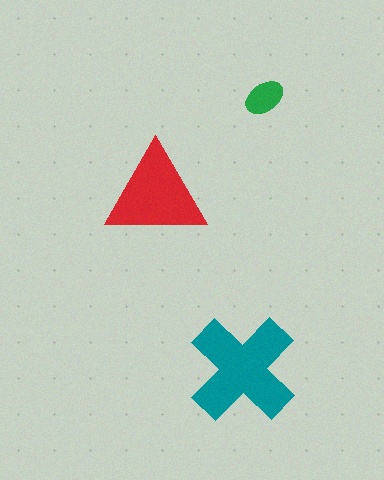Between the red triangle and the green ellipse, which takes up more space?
The red triangle.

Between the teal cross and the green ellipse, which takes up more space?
The teal cross.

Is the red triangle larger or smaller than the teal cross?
Smaller.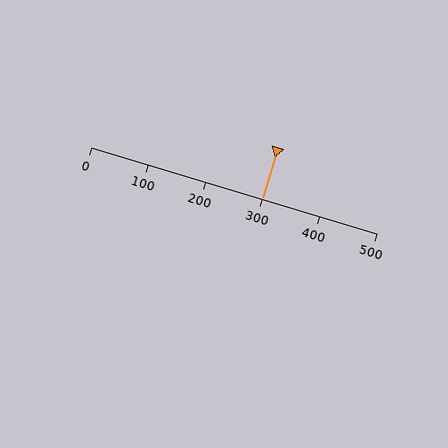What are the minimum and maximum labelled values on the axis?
The axis runs from 0 to 500.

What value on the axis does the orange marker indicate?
The marker indicates approximately 300.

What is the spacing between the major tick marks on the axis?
The major ticks are spaced 100 apart.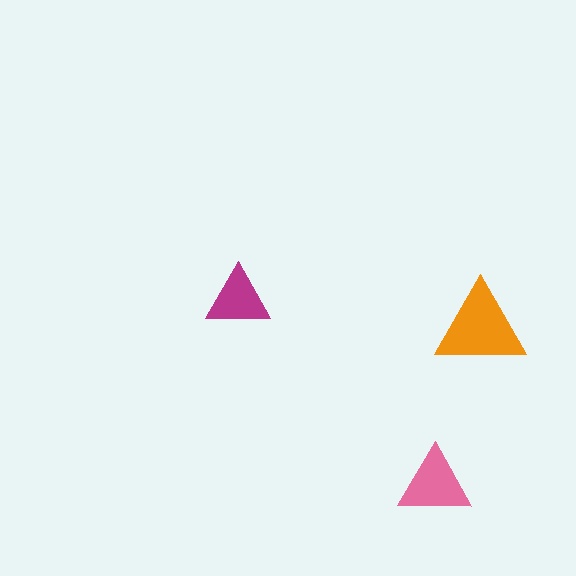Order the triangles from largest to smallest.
the orange one, the pink one, the magenta one.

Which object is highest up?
The magenta triangle is topmost.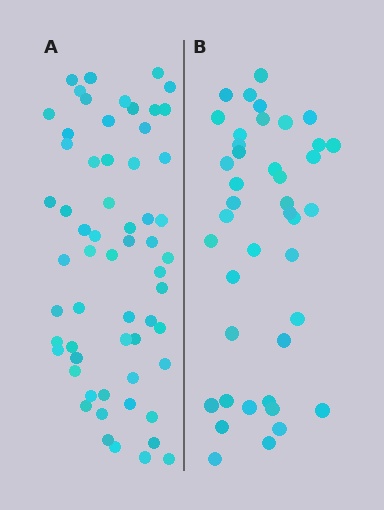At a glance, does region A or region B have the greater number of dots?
Region A (the left region) has more dots.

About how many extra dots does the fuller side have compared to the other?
Region A has approximately 20 more dots than region B.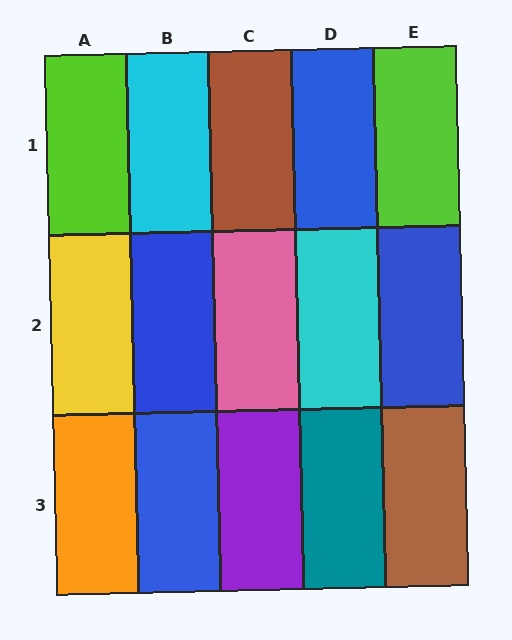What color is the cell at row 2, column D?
Cyan.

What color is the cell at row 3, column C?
Purple.